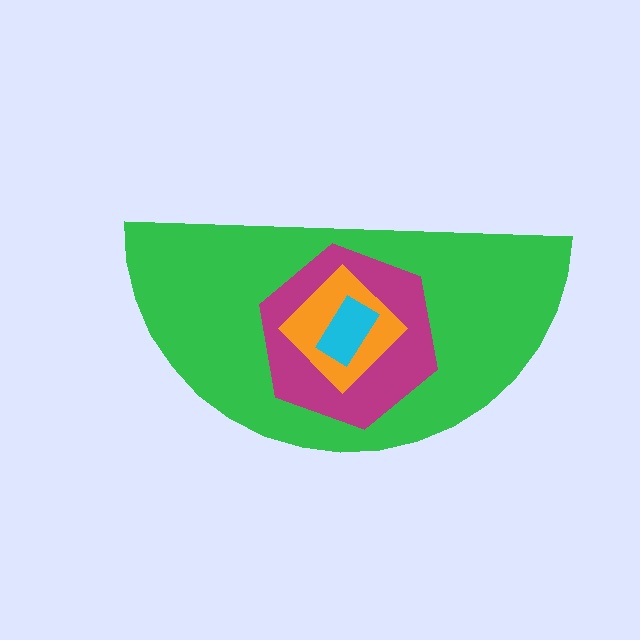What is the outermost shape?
The green semicircle.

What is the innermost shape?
The cyan rectangle.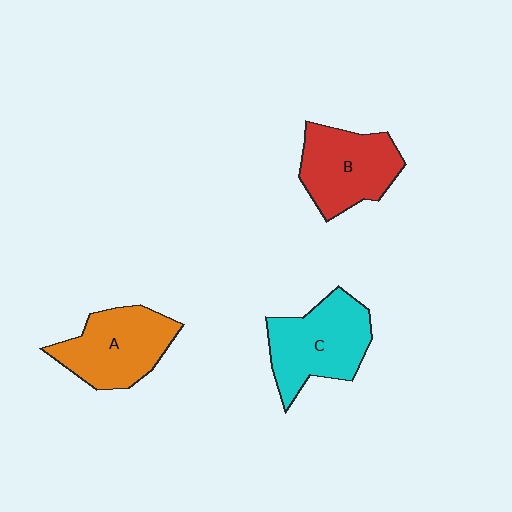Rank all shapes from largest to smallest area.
From largest to smallest: C (cyan), A (orange), B (red).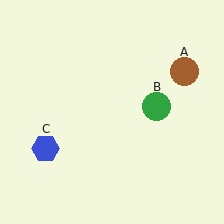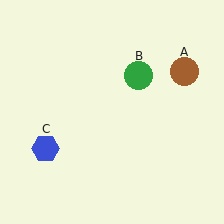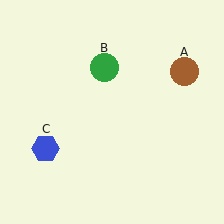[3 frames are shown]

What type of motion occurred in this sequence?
The green circle (object B) rotated counterclockwise around the center of the scene.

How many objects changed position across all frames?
1 object changed position: green circle (object B).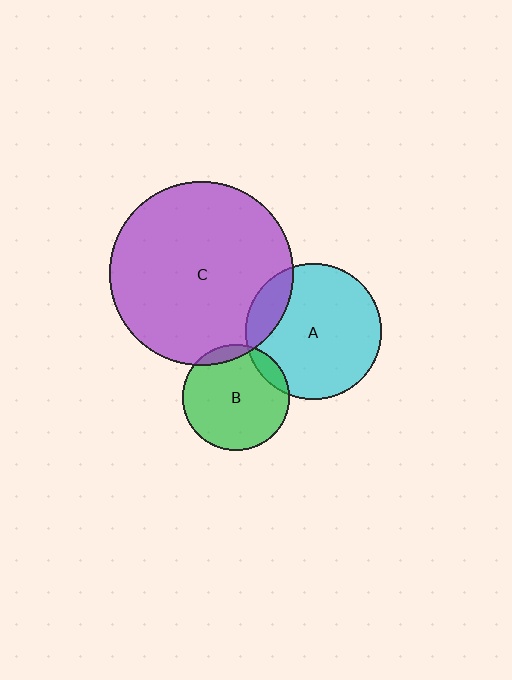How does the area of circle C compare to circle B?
Approximately 3.0 times.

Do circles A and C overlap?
Yes.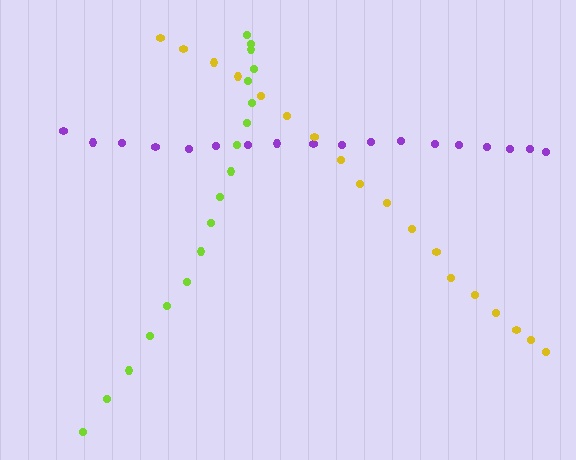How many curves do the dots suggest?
There are 3 distinct paths.